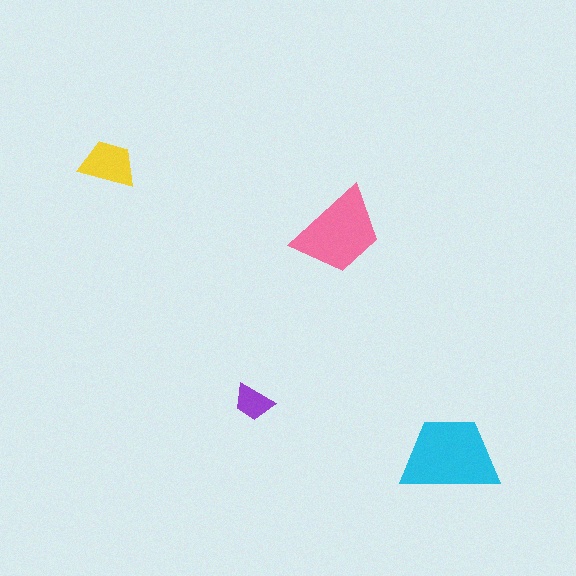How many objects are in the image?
There are 4 objects in the image.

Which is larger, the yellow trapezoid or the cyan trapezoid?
The cyan one.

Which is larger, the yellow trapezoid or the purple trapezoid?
The yellow one.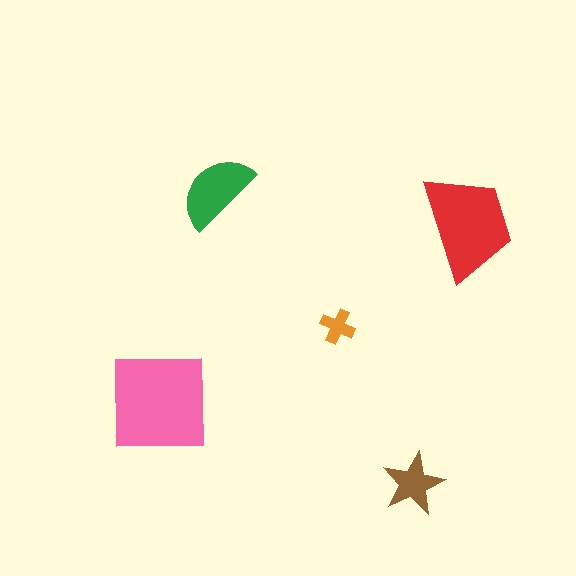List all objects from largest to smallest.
The pink square, the red trapezoid, the green semicircle, the brown star, the orange cross.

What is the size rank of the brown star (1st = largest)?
4th.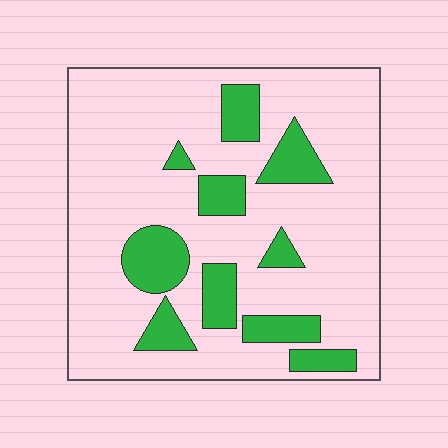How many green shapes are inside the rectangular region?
10.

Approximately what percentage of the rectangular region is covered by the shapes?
Approximately 20%.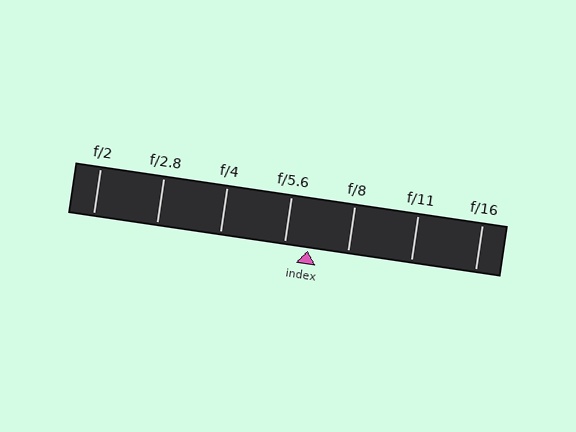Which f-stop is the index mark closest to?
The index mark is closest to f/5.6.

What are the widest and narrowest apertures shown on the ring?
The widest aperture shown is f/2 and the narrowest is f/16.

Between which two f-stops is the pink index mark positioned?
The index mark is between f/5.6 and f/8.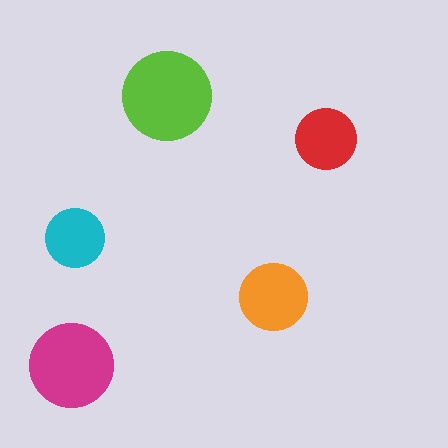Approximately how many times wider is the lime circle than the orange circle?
About 1.5 times wider.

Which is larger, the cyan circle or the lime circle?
The lime one.